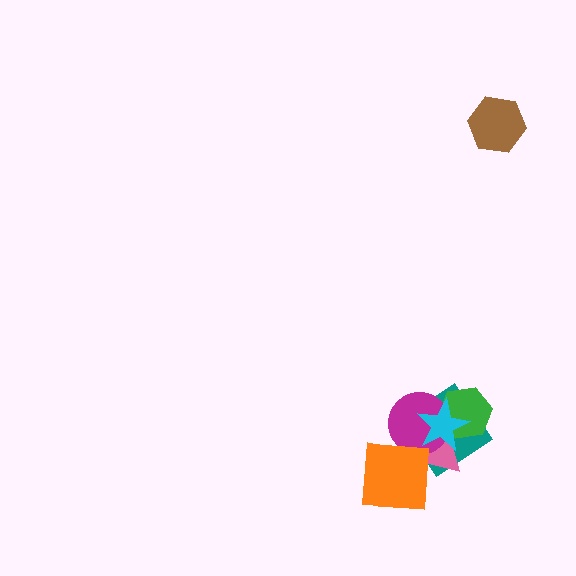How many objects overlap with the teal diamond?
5 objects overlap with the teal diamond.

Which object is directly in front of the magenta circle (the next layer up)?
The cyan star is directly in front of the magenta circle.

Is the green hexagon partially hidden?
Yes, it is partially covered by another shape.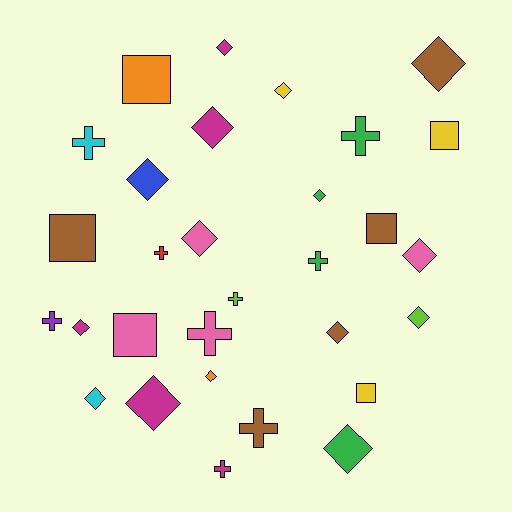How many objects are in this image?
There are 30 objects.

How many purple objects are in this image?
There is 1 purple object.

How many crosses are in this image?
There are 9 crosses.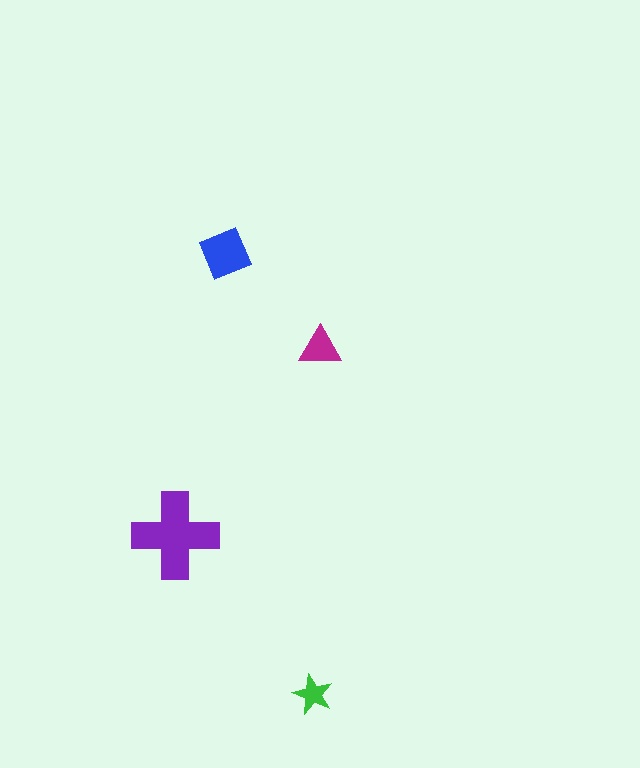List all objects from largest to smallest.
The purple cross, the blue diamond, the magenta triangle, the green star.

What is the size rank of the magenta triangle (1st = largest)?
3rd.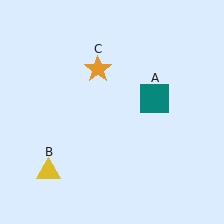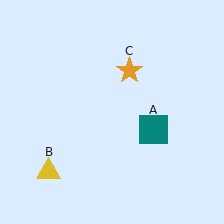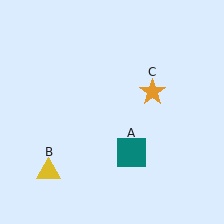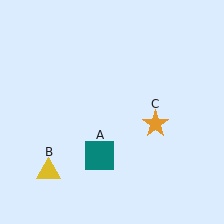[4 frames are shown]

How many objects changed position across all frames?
2 objects changed position: teal square (object A), orange star (object C).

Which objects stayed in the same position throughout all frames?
Yellow triangle (object B) remained stationary.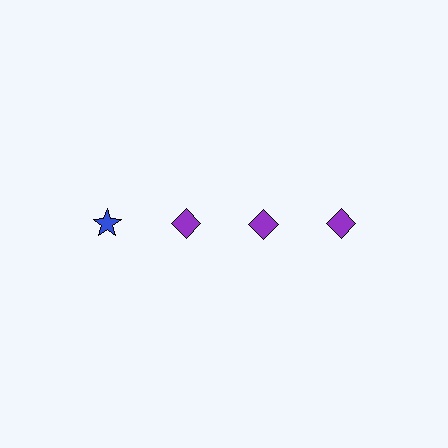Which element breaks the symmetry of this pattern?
The blue star in the top row, leftmost column breaks the symmetry. All other shapes are purple diamonds.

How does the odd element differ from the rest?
It differs in both color (blue instead of purple) and shape (star instead of diamond).